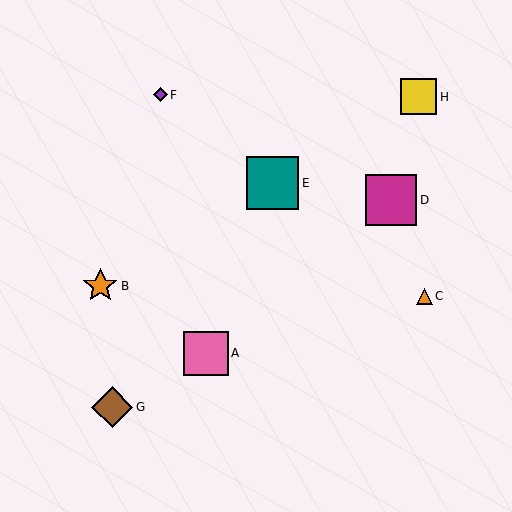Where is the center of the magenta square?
The center of the magenta square is at (391, 200).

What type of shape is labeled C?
Shape C is an orange triangle.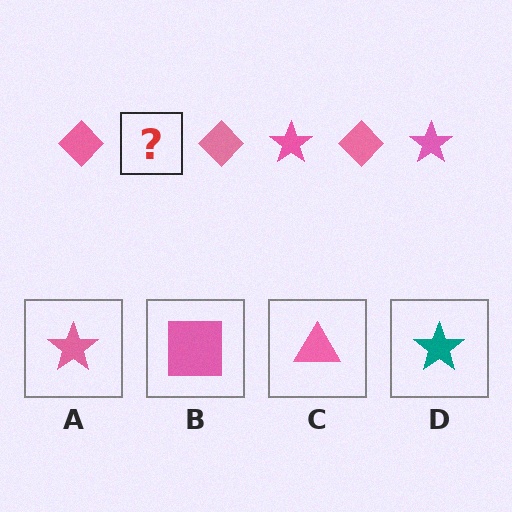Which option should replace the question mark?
Option A.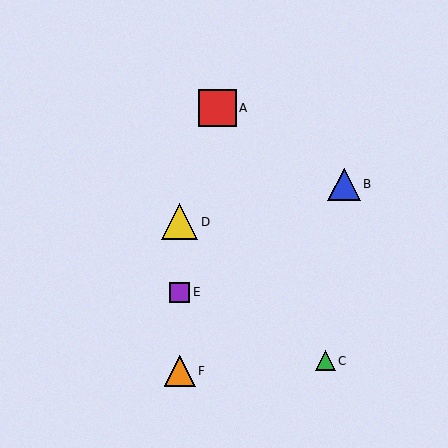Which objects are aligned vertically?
Objects D, E, F are aligned vertically.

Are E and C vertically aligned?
No, E is at x≈180 and C is at x≈325.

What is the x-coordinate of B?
Object B is at x≈344.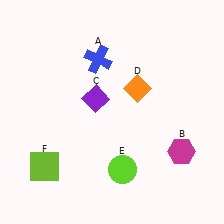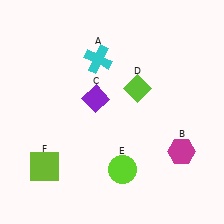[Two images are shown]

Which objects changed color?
A changed from blue to cyan. D changed from orange to lime.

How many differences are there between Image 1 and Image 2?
There are 2 differences between the two images.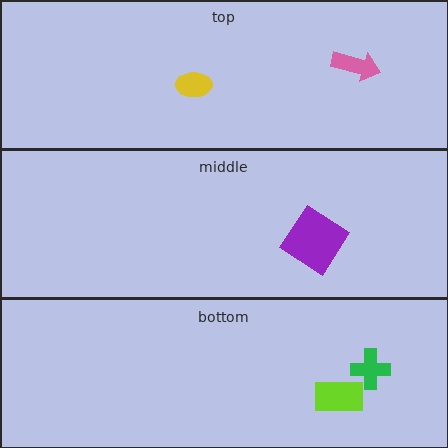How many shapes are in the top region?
2.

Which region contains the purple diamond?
The middle region.